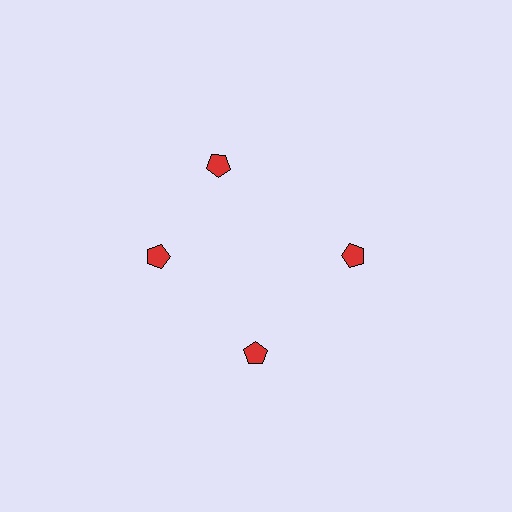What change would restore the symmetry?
The symmetry would be restored by rotating it back into even spacing with its neighbors so that all 4 pentagons sit at equal angles and equal distance from the center.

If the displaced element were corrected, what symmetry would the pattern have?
It would have 4-fold rotational symmetry — the pattern would map onto itself every 90 degrees.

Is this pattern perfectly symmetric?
No. The 4 red pentagons are arranged in a ring, but one element near the 12 o'clock position is rotated out of alignment along the ring, breaking the 4-fold rotational symmetry.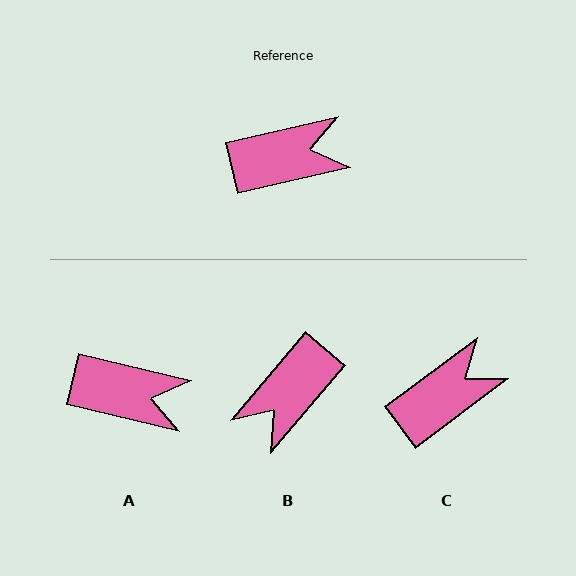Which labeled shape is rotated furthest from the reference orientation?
B, about 143 degrees away.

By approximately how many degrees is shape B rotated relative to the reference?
Approximately 143 degrees clockwise.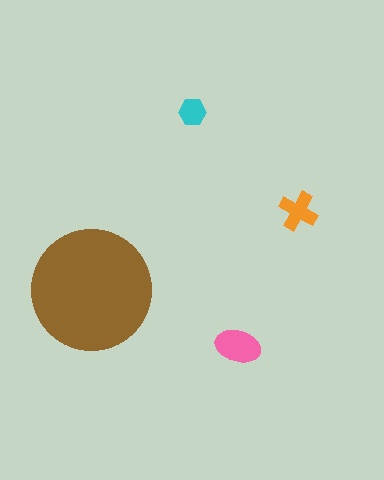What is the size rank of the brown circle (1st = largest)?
1st.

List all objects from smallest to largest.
The cyan hexagon, the orange cross, the pink ellipse, the brown circle.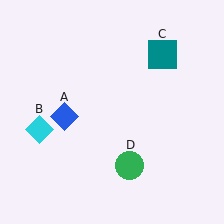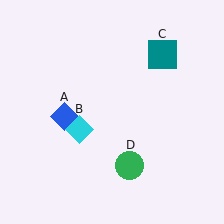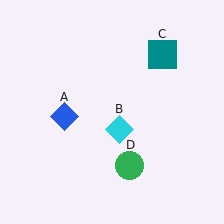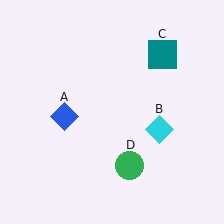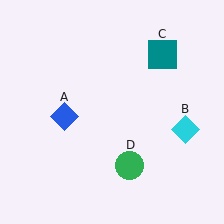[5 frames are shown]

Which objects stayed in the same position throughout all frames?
Blue diamond (object A) and teal square (object C) and green circle (object D) remained stationary.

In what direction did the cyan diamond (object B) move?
The cyan diamond (object B) moved right.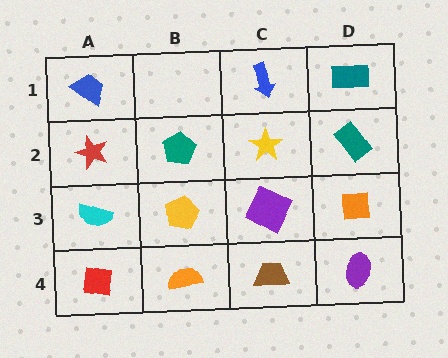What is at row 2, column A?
A red star.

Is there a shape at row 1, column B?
No, that cell is empty.